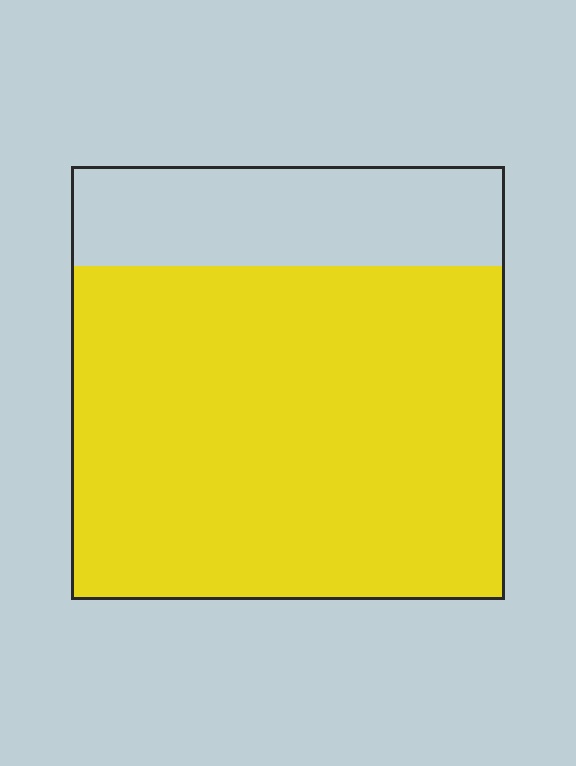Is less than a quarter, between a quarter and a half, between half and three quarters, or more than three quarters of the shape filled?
More than three quarters.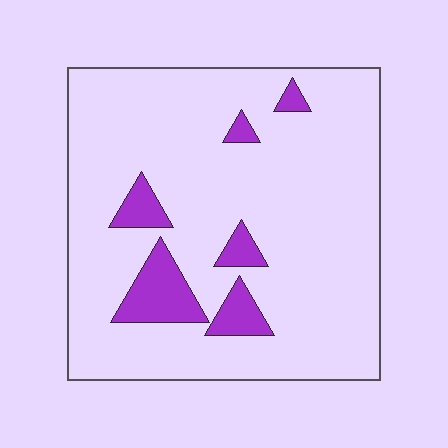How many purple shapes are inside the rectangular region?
6.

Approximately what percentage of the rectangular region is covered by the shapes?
Approximately 10%.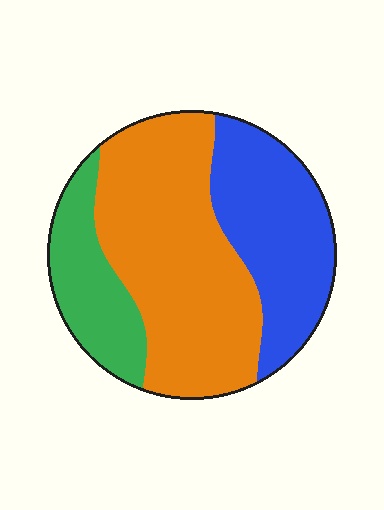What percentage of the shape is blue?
Blue covers 31% of the shape.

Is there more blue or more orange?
Orange.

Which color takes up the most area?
Orange, at roughly 50%.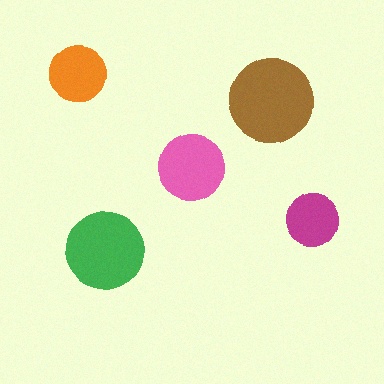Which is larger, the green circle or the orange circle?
The green one.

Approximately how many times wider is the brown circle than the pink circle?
About 1.5 times wider.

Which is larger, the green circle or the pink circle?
The green one.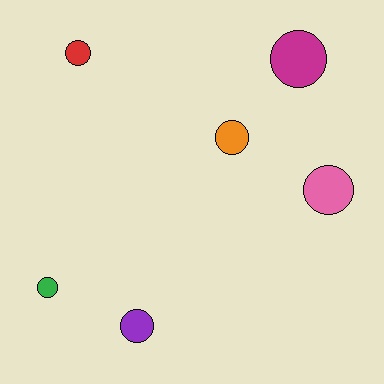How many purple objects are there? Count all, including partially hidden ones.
There is 1 purple object.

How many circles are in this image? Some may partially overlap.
There are 6 circles.